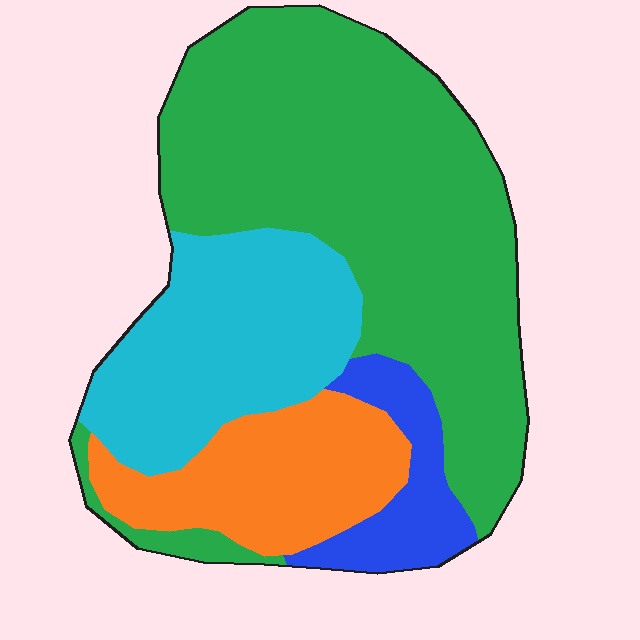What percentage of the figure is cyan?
Cyan covers 23% of the figure.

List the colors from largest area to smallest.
From largest to smallest: green, cyan, orange, blue.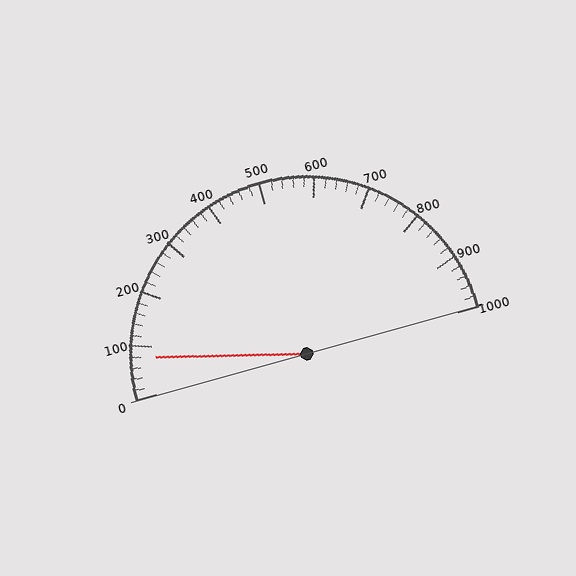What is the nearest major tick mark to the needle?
The nearest major tick mark is 100.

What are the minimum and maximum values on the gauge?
The gauge ranges from 0 to 1000.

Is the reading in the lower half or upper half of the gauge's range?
The reading is in the lower half of the range (0 to 1000).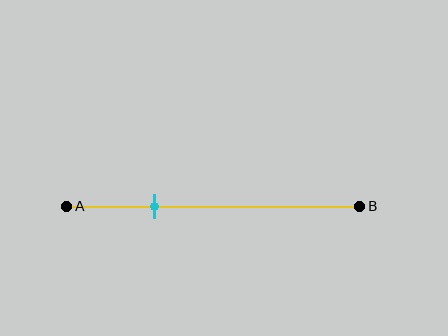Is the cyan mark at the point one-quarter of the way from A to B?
No, the mark is at about 30% from A, not at the 25% one-quarter point.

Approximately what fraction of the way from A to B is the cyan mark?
The cyan mark is approximately 30% of the way from A to B.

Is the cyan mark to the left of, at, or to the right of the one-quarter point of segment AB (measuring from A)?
The cyan mark is to the right of the one-quarter point of segment AB.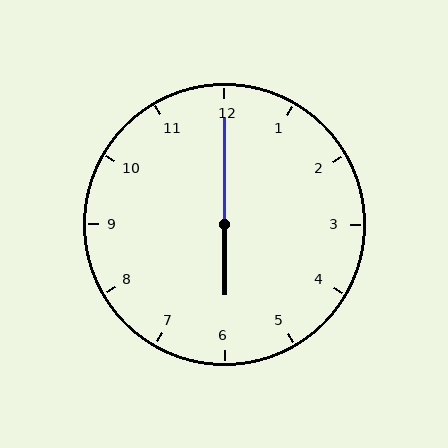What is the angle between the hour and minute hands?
Approximately 180 degrees.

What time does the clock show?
6:00.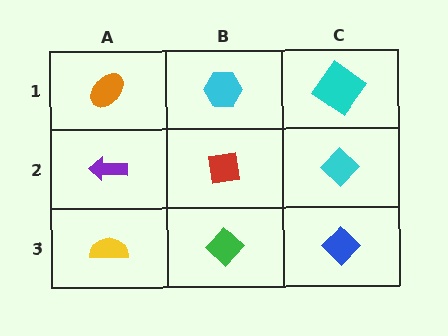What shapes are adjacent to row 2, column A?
An orange ellipse (row 1, column A), a yellow semicircle (row 3, column A), a red square (row 2, column B).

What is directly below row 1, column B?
A red square.